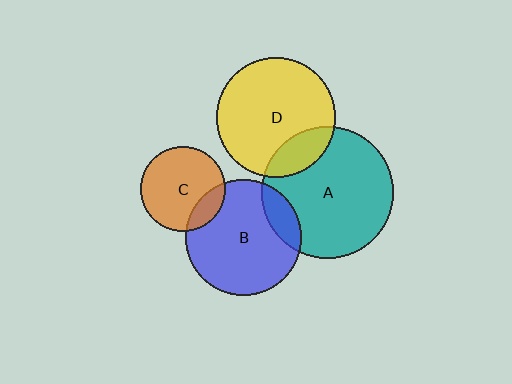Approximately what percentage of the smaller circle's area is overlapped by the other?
Approximately 15%.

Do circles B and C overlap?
Yes.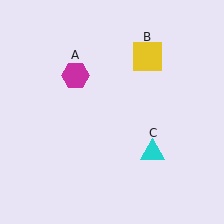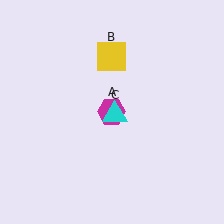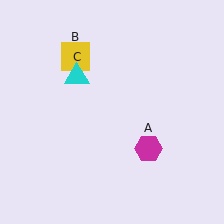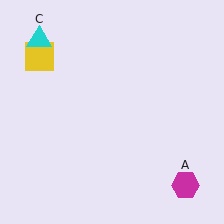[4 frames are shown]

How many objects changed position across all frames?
3 objects changed position: magenta hexagon (object A), yellow square (object B), cyan triangle (object C).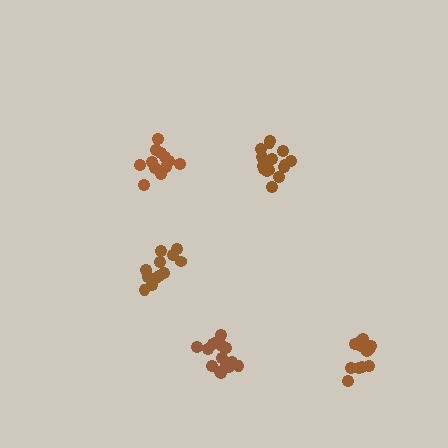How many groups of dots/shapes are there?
There are 5 groups.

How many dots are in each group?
Group 1: 12 dots, Group 2: 16 dots, Group 3: 16 dots, Group 4: 12 dots, Group 5: 12 dots (68 total).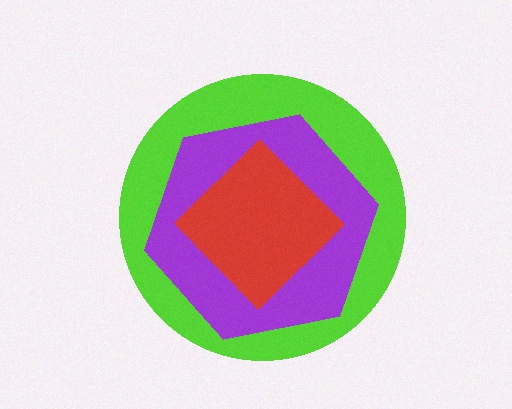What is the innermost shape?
The red diamond.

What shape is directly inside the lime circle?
The purple hexagon.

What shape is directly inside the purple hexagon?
The red diamond.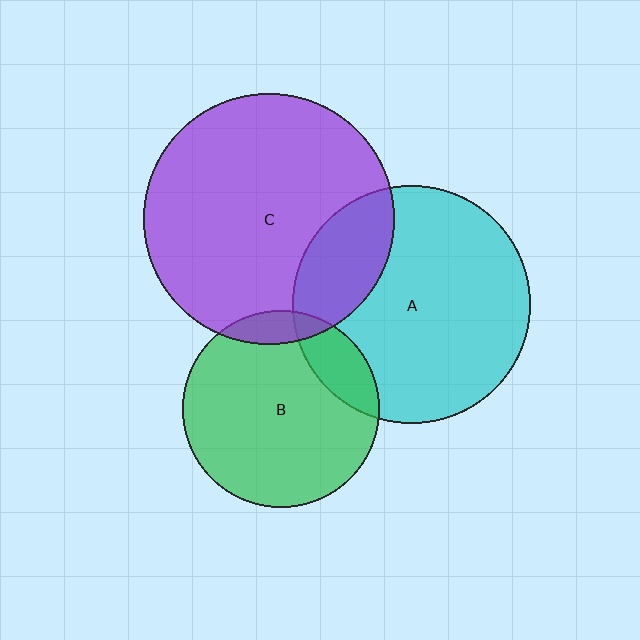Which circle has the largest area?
Circle C (purple).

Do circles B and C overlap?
Yes.